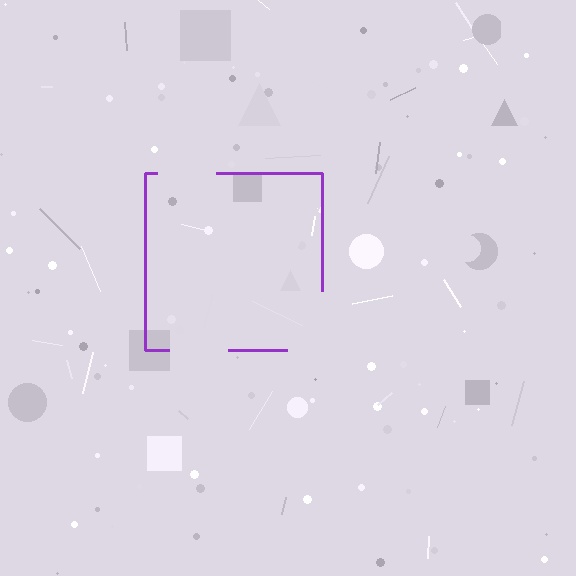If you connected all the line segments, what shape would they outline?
They would outline a square.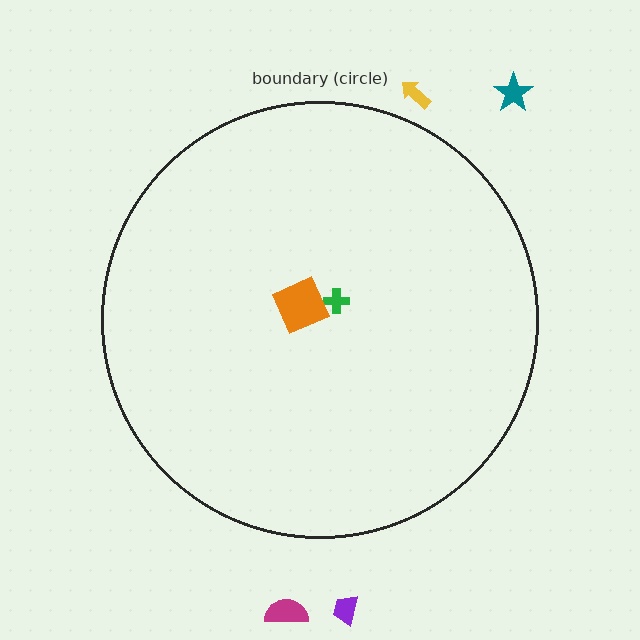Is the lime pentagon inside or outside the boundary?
Inside.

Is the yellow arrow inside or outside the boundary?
Outside.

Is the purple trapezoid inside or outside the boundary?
Outside.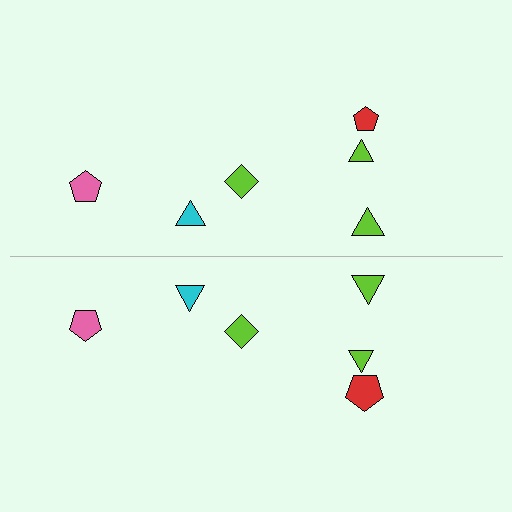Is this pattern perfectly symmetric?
No, the pattern is not perfectly symmetric. The red pentagon on the bottom side has a different size than its mirror counterpart.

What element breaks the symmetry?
The red pentagon on the bottom side has a different size than its mirror counterpart.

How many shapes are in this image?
There are 12 shapes in this image.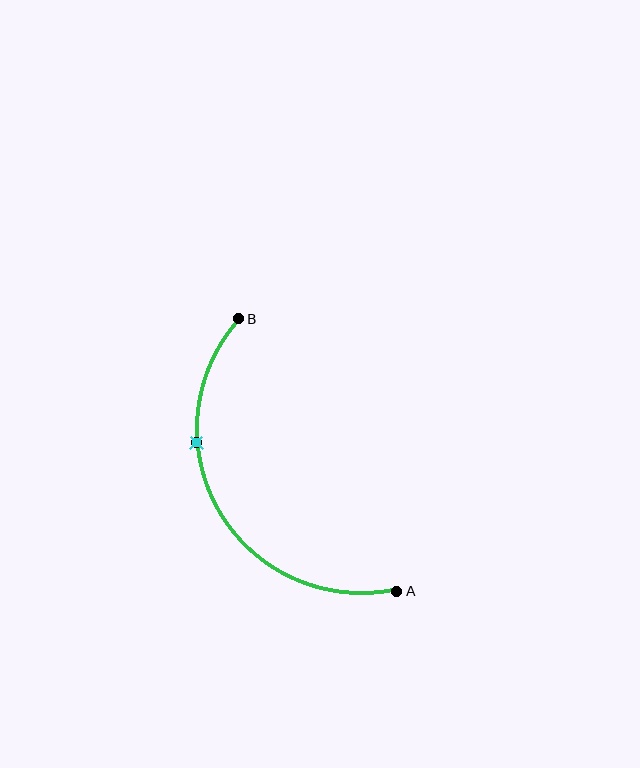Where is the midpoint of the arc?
The arc midpoint is the point on the curve farthest from the straight line joining A and B. It sits to the left of that line.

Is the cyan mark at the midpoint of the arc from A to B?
No. The cyan mark lies on the arc but is closer to endpoint B. The arc midpoint would be at the point on the curve equidistant along the arc from both A and B.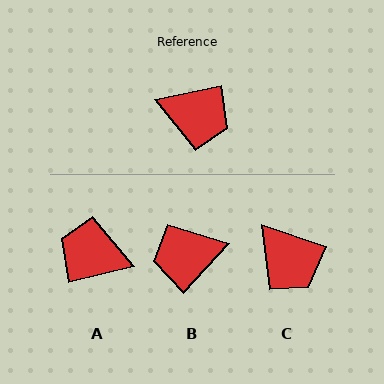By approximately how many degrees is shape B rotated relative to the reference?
Approximately 145 degrees clockwise.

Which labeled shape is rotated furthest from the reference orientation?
A, about 179 degrees away.